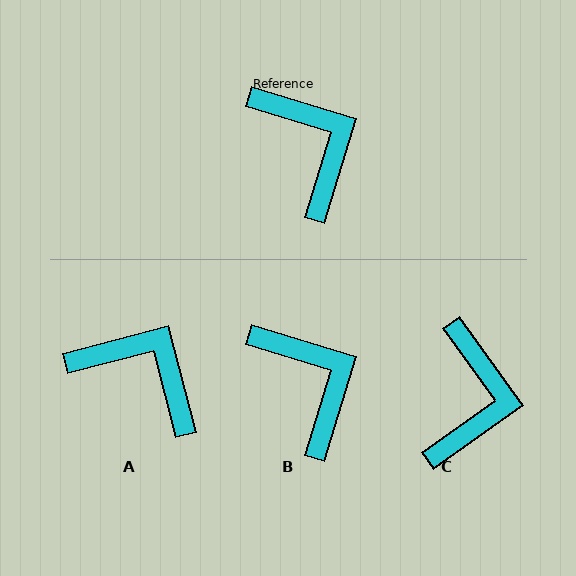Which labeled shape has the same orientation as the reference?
B.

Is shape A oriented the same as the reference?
No, it is off by about 31 degrees.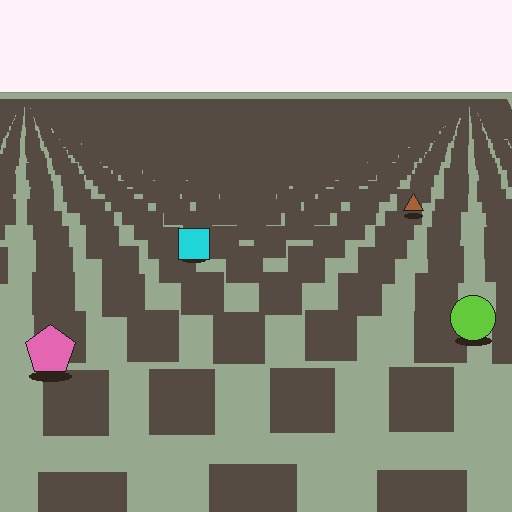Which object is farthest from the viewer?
The brown triangle is farthest from the viewer. It appears smaller and the ground texture around it is denser.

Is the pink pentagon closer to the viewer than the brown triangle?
Yes. The pink pentagon is closer — you can tell from the texture gradient: the ground texture is coarser near it.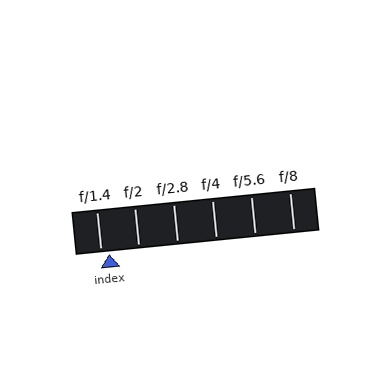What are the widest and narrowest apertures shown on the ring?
The widest aperture shown is f/1.4 and the narrowest is f/8.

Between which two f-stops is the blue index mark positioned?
The index mark is between f/1.4 and f/2.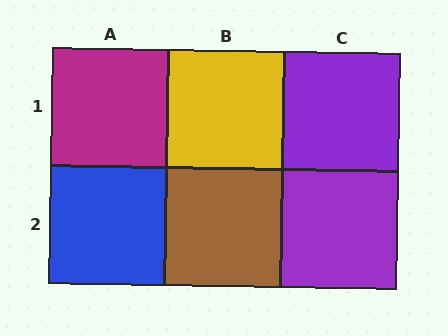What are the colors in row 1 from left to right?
Magenta, yellow, purple.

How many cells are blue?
1 cell is blue.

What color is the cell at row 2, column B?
Brown.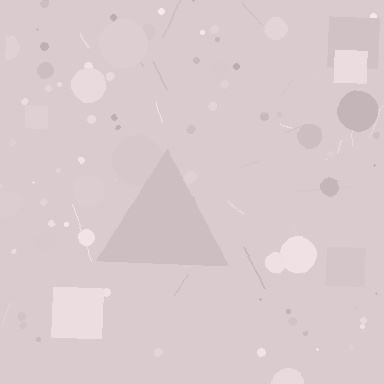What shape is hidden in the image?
A triangle is hidden in the image.